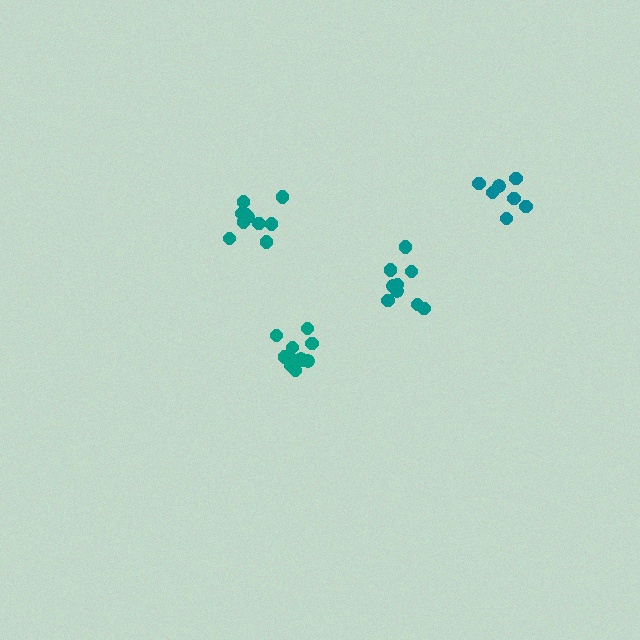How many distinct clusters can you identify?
There are 4 distinct clusters.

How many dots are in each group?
Group 1: 11 dots, Group 2: 9 dots, Group 3: 12 dots, Group 4: 7 dots (39 total).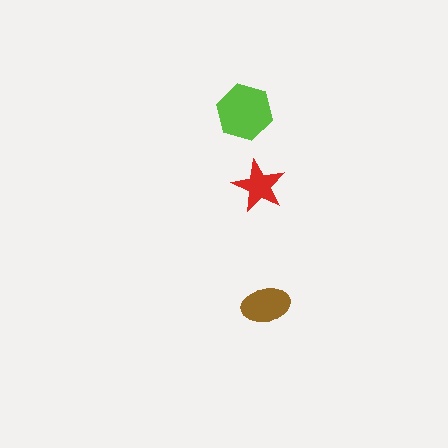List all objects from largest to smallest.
The lime hexagon, the brown ellipse, the red star.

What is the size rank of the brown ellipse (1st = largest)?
2nd.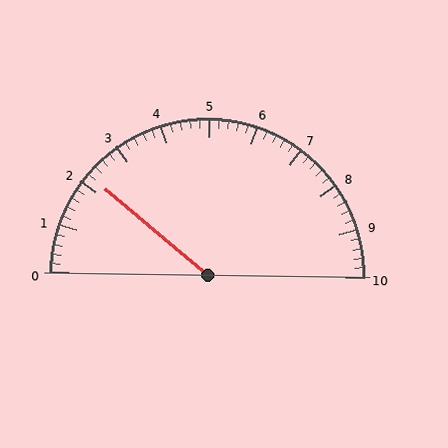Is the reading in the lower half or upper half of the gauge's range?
The reading is in the lower half of the range (0 to 10).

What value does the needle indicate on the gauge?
The needle indicates approximately 2.2.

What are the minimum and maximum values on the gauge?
The gauge ranges from 0 to 10.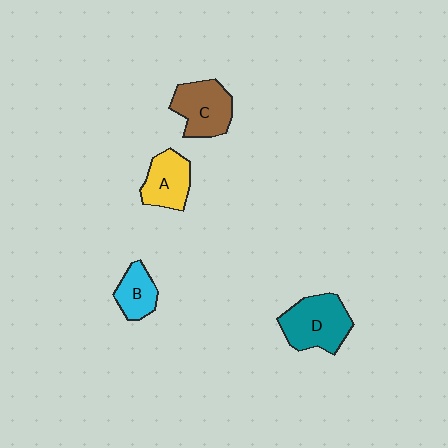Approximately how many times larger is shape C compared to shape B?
Approximately 1.5 times.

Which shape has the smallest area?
Shape B (cyan).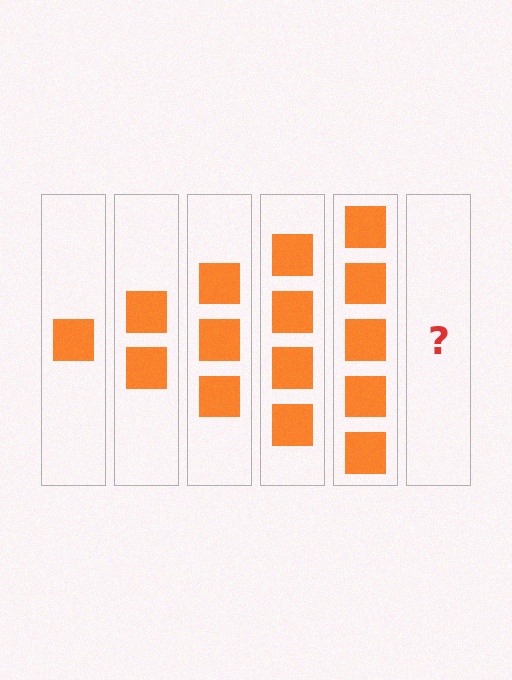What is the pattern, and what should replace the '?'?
The pattern is that each step adds one more square. The '?' should be 6 squares.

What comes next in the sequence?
The next element should be 6 squares.